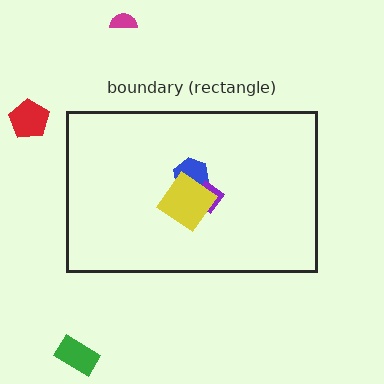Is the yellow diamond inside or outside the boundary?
Inside.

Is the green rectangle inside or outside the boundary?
Outside.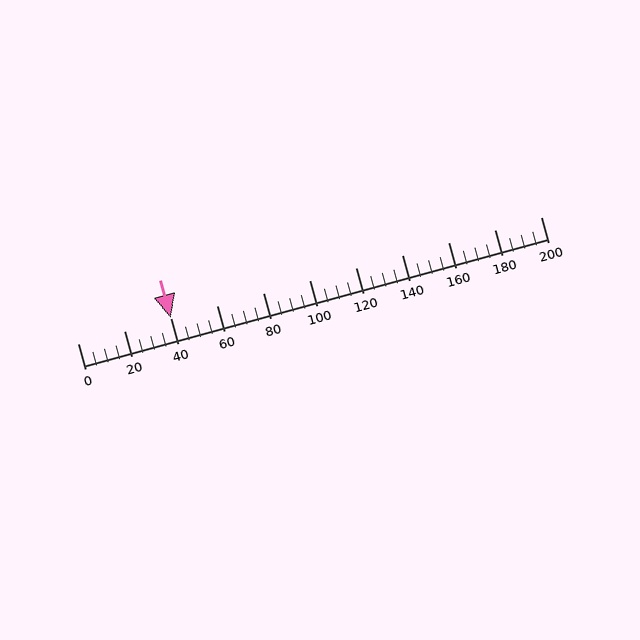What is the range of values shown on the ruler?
The ruler shows values from 0 to 200.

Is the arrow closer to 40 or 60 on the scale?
The arrow is closer to 40.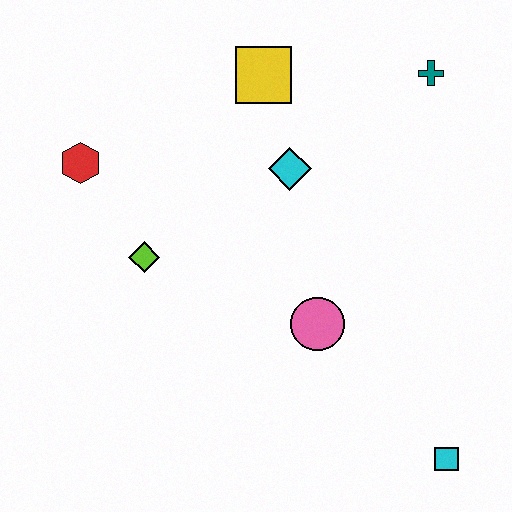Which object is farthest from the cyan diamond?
The cyan square is farthest from the cyan diamond.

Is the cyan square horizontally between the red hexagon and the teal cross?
No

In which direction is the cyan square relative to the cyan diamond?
The cyan square is below the cyan diamond.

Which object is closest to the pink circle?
The cyan diamond is closest to the pink circle.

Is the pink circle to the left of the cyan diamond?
No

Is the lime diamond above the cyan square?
Yes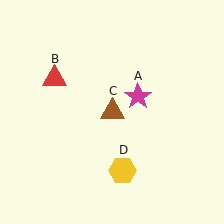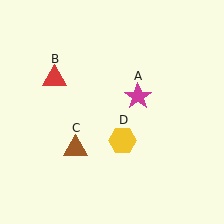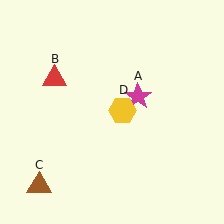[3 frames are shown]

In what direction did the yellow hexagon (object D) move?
The yellow hexagon (object D) moved up.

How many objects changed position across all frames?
2 objects changed position: brown triangle (object C), yellow hexagon (object D).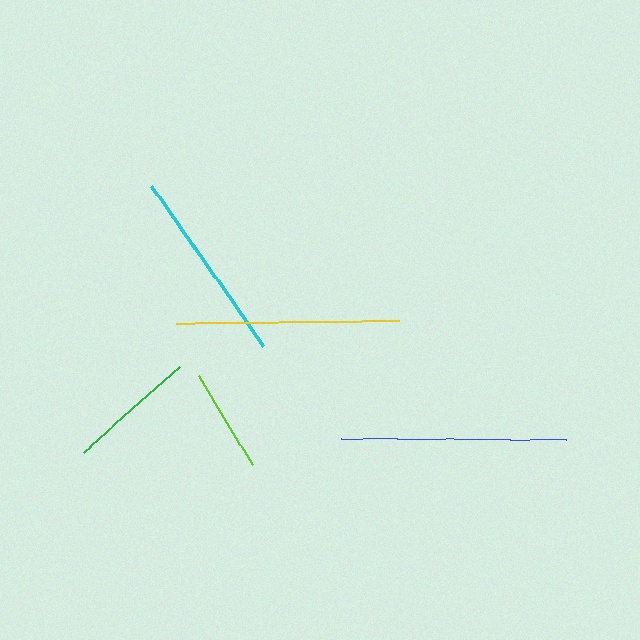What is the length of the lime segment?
The lime segment is approximately 104 pixels long.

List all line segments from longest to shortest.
From longest to shortest: blue, yellow, cyan, green, lime.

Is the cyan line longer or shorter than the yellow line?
The yellow line is longer than the cyan line.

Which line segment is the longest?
The blue line is the longest at approximately 226 pixels.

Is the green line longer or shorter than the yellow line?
The yellow line is longer than the green line.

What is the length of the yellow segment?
The yellow segment is approximately 223 pixels long.